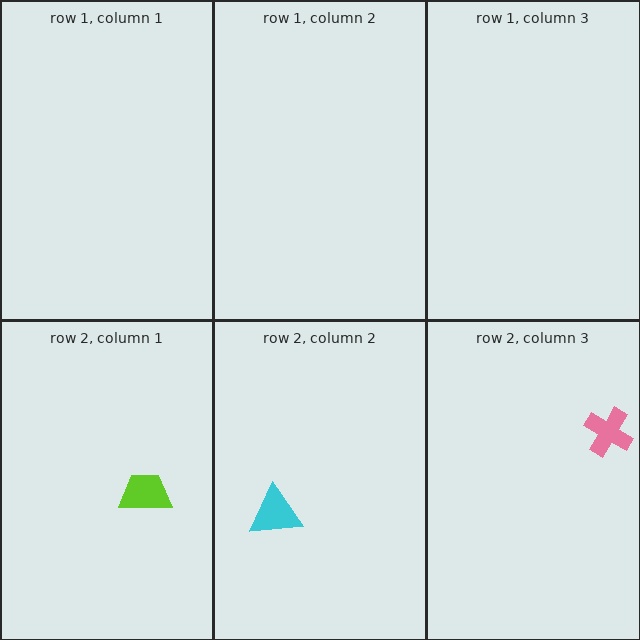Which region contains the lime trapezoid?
The row 2, column 1 region.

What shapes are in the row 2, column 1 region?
The lime trapezoid.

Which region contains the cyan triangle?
The row 2, column 2 region.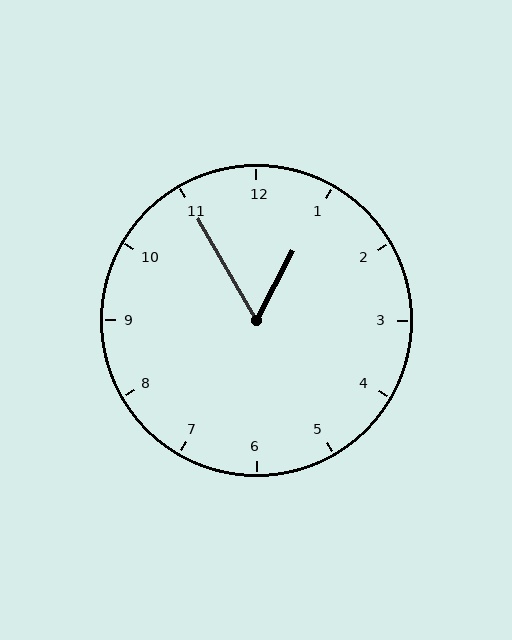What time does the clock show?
12:55.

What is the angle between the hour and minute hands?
Approximately 58 degrees.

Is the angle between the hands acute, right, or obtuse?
It is acute.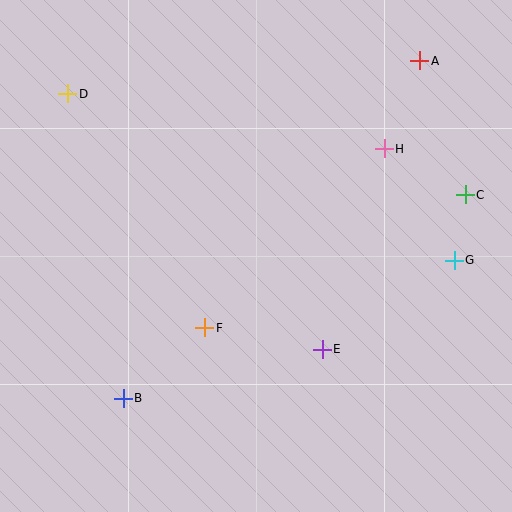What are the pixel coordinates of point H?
Point H is at (384, 149).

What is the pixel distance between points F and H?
The distance between F and H is 254 pixels.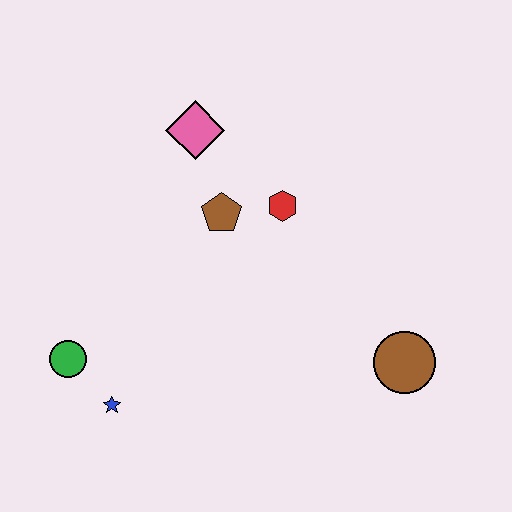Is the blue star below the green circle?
Yes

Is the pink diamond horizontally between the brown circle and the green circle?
Yes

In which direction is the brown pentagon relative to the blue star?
The brown pentagon is above the blue star.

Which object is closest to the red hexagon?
The brown pentagon is closest to the red hexagon.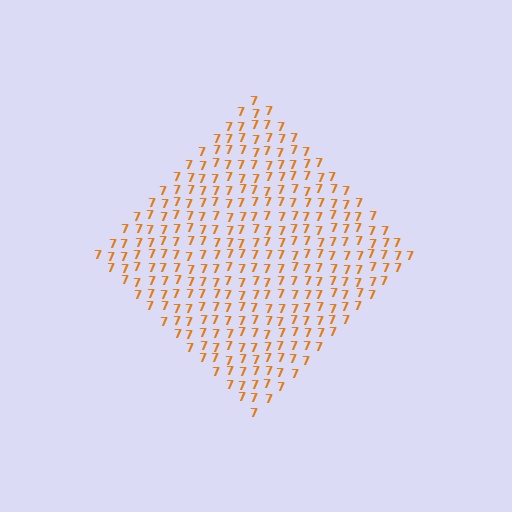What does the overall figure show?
The overall figure shows a diamond.